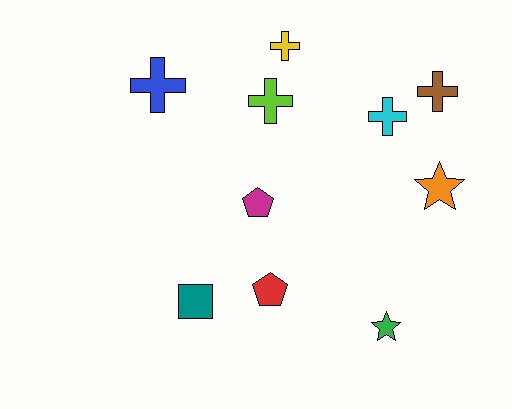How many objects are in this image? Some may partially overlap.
There are 10 objects.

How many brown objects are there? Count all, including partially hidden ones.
There is 1 brown object.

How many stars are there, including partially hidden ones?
There are 2 stars.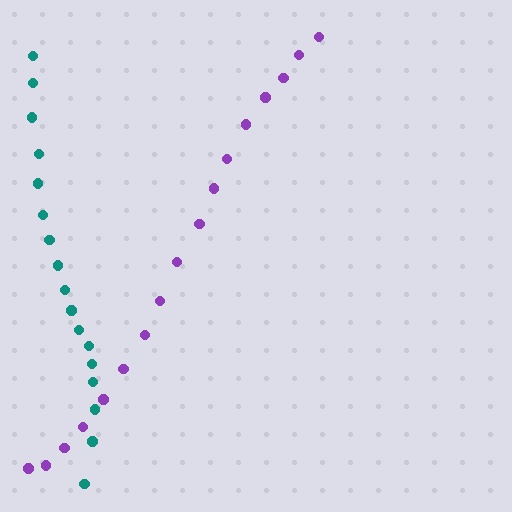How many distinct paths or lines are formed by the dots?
There are 2 distinct paths.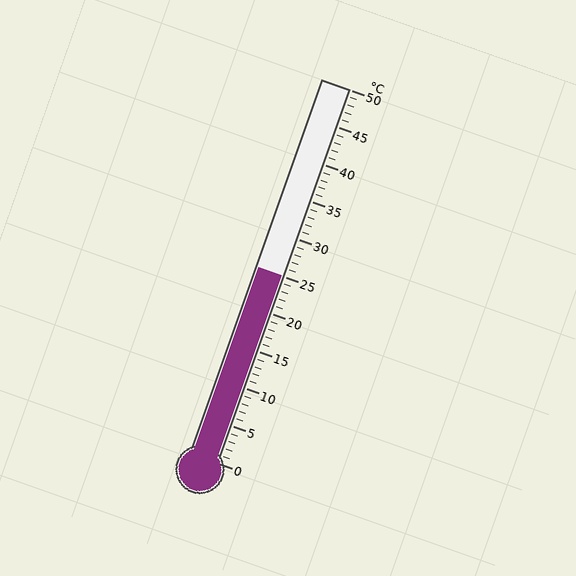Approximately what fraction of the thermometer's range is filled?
The thermometer is filled to approximately 50% of its range.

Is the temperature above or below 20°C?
The temperature is above 20°C.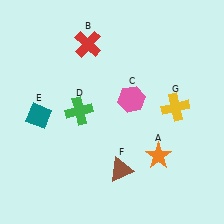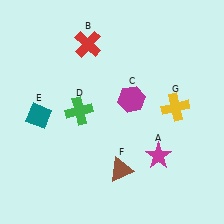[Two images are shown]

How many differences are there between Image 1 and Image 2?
There are 2 differences between the two images.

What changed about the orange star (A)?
In Image 1, A is orange. In Image 2, it changed to magenta.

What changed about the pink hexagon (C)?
In Image 1, C is pink. In Image 2, it changed to magenta.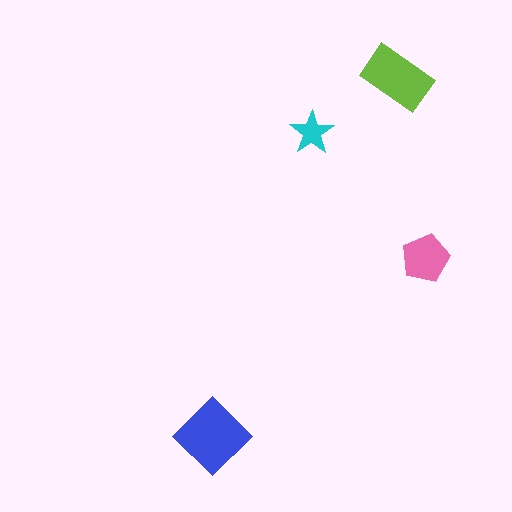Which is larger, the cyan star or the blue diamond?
The blue diamond.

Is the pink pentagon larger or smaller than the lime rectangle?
Smaller.